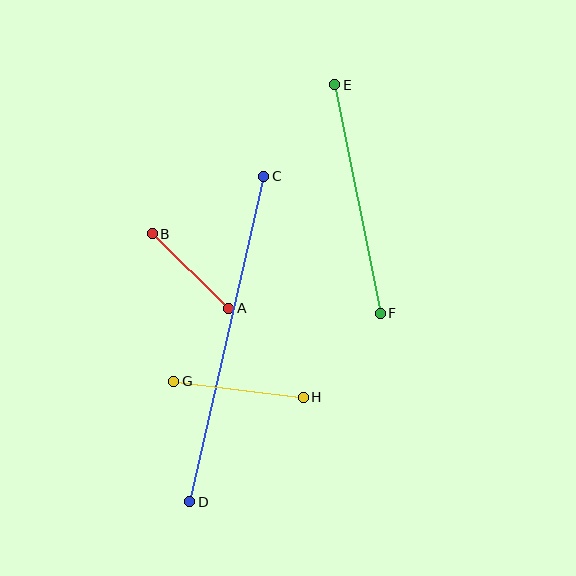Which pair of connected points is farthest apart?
Points C and D are farthest apart.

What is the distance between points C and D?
The distance is approximately 334 pixels.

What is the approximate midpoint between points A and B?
The midpoint is at approximately (191, 271) pixels.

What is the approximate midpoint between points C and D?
The midpoint is at approximately (227, 339) pixels.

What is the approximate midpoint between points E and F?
The midpoint is at approximately (358, 199) pixels.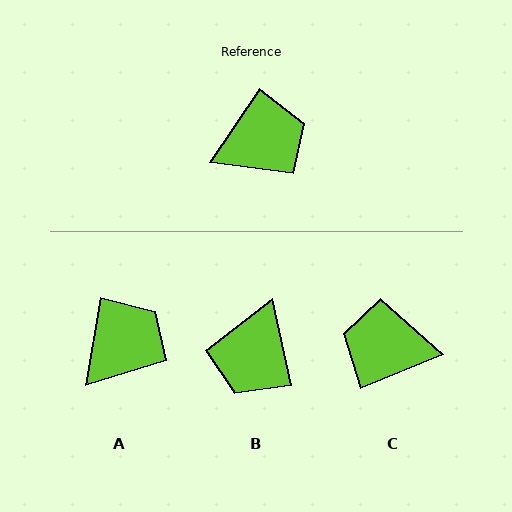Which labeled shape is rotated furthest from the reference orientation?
C, about 146 degrees away.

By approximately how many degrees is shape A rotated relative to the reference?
Approximately 25 degrees counter-clockwise.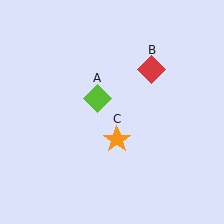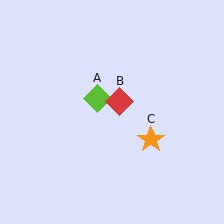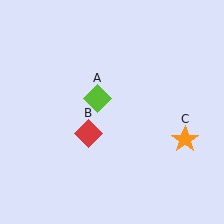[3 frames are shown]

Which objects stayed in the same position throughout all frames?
Lime diamond (object A) remained stationary.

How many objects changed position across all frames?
2 objects changed position: red diamond (object B), orange star (object C).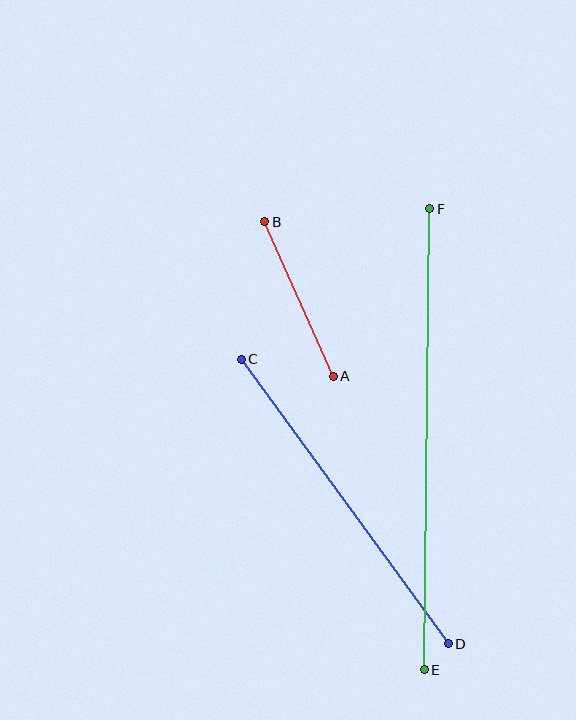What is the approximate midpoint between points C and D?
The midpoint is at approximately (345, 502) pixels.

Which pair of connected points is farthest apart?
Points E and F are farthest apart.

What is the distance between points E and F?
The distance is approximately 461 pixels.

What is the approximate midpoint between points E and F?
The midpoint is at approximately (427, 439) pixels.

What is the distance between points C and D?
The distance is approximately 352 pixels.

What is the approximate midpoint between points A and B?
The midpoint is at approximately (299, 299) pixels.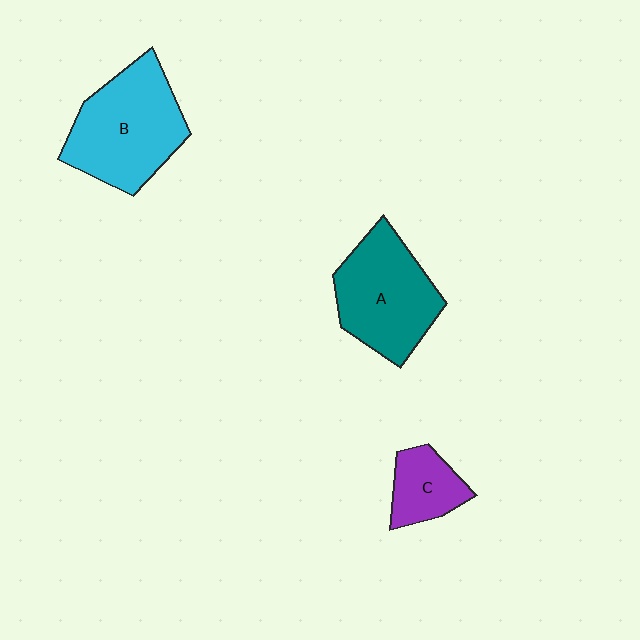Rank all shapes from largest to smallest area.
From largest to smallest: B (cyan), A (teal), C (purple).